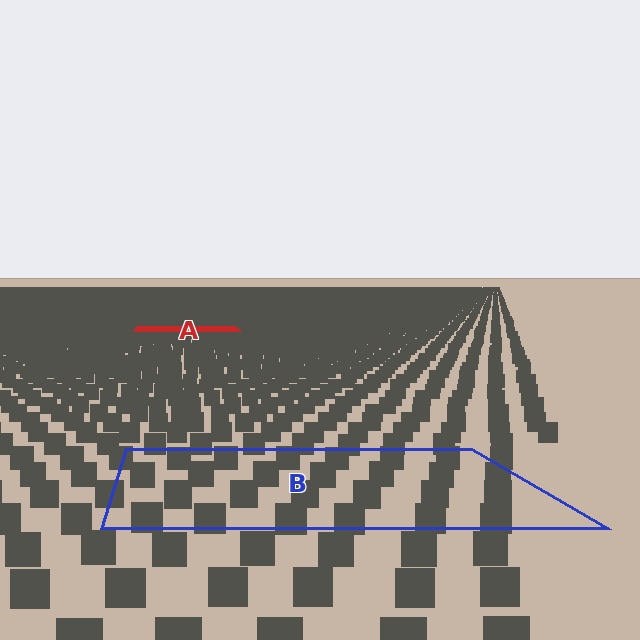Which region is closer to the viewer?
Region B is closer. The texture elements there are larger and more spread out.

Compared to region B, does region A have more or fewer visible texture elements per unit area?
Region A has more texture elements per unit area — they are packed more densely because it is farther away.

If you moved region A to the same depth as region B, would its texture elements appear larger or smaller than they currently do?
They would appear larger. At a closer depth, the same texture elements are projected at a bigger on-screen size.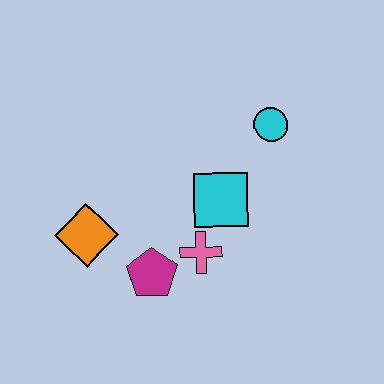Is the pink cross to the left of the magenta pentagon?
No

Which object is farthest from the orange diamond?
The cyan circle is farthest from the orange diamond.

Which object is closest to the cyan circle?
The cyan square is closest to the cyan circle.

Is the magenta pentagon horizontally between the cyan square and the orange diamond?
Yes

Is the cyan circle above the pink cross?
Yes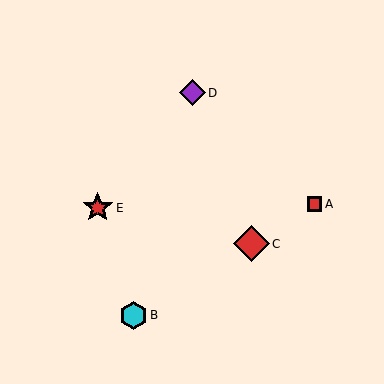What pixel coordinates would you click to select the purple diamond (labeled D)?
Click at (192, 93) to select the purple diamond D.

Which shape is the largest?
The red diamond (labeled C) is the largest.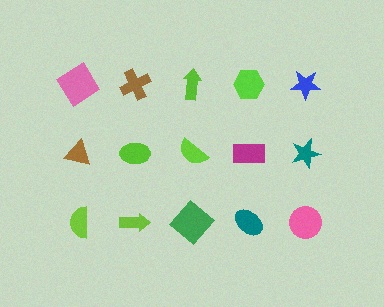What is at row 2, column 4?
A magenta rectangle.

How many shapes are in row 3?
5 shapes.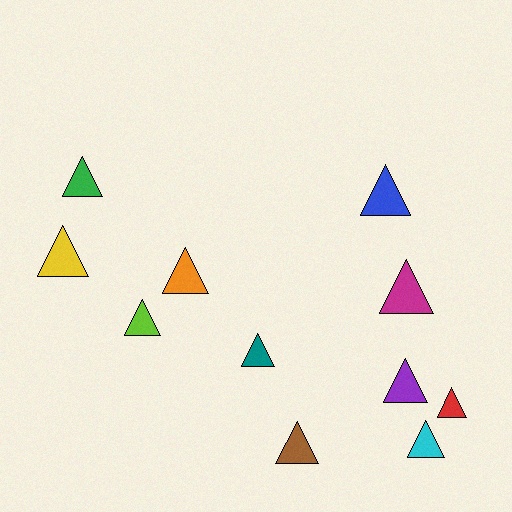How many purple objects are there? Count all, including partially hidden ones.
There is 1 purple object.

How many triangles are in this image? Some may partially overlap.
There are 11 triangles.